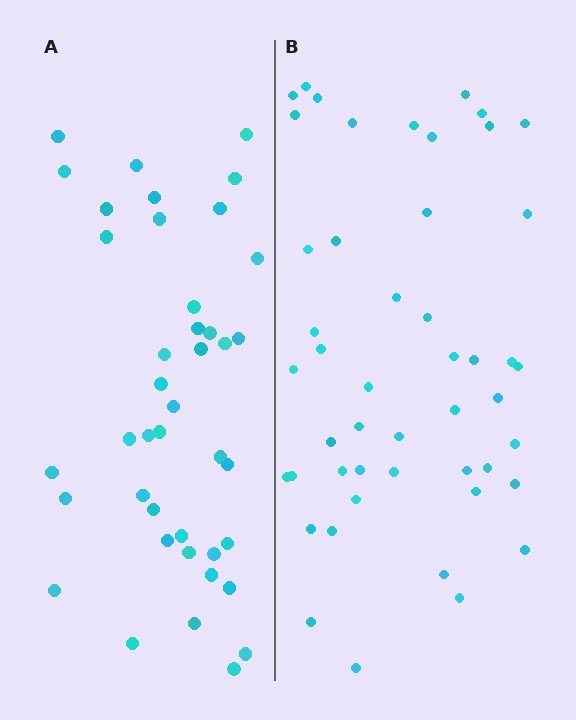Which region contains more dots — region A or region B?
Region B (the right region) has more dots.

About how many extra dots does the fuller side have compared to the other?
Region B has roughly 8 or so more dots than region A.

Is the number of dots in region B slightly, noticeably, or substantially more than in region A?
Region B has only slightly more — the two regions are fairly close. The ratio is roughly 1.2 to 1.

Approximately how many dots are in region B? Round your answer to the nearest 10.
About 50 dots. (The exact count is 48, which rounds to 50.)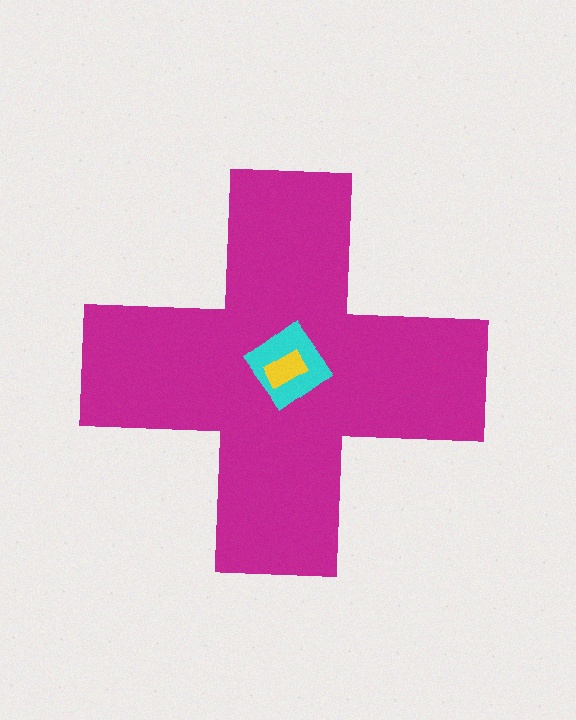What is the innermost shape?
The yellow rectangle.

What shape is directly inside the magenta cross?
The cyan diamond.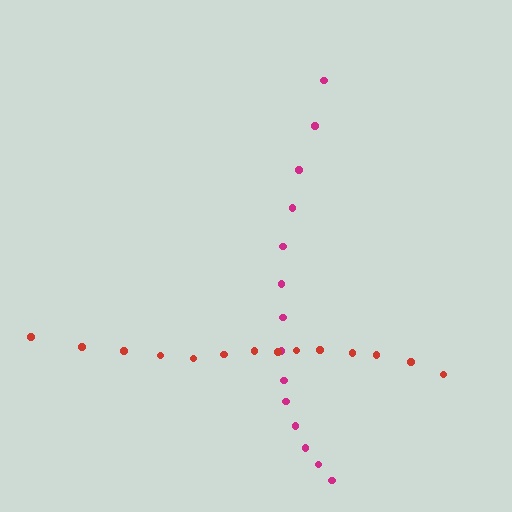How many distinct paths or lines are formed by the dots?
There are 2 distinct paths.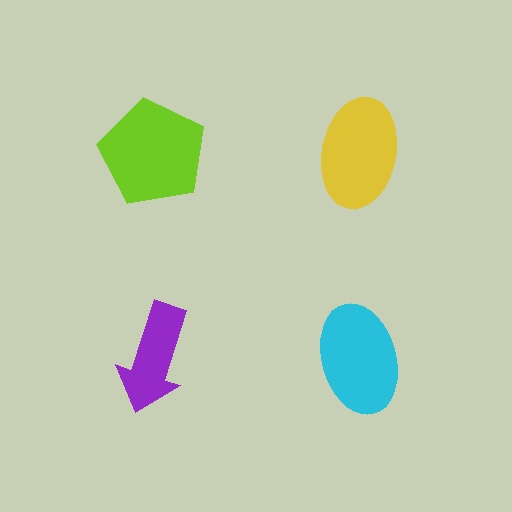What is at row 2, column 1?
A purple arrow.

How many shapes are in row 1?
2 shapes.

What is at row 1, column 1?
A lime pentagon.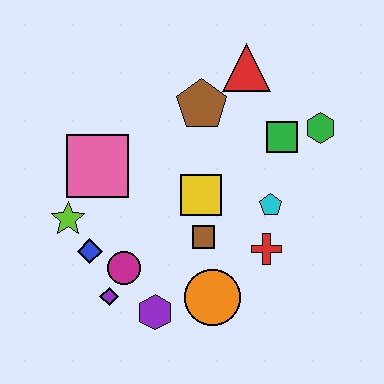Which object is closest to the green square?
The green hexagon is closest to the green square.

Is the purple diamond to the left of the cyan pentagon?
Yes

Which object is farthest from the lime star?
The green hexagon is farthest from the lime star.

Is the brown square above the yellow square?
No